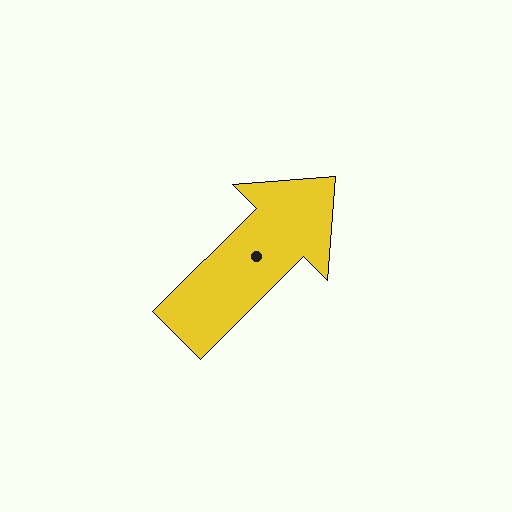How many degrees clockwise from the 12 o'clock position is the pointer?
Approximately 45 degrees.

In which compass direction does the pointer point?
Northeast.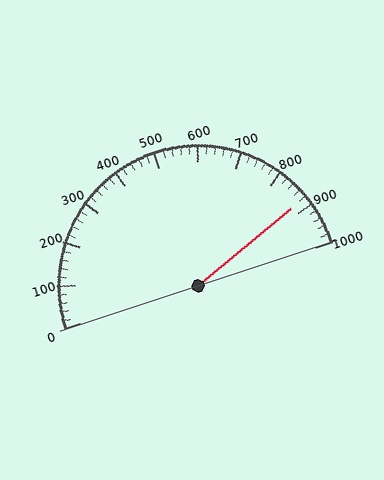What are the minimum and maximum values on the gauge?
The gauge ranges from 0 to 1000.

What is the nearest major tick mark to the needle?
The nearest major tick mark is 900.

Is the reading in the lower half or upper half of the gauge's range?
The reading is in the upper half of the range (0 to 1000).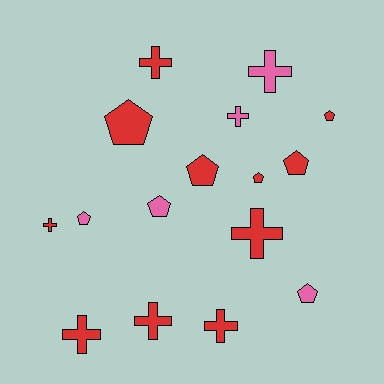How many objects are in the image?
There are 16 objects.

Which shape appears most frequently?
Pentagon, with 8 objects.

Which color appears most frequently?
Red, with 11 objects.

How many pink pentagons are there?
There are 3 pink pentagons.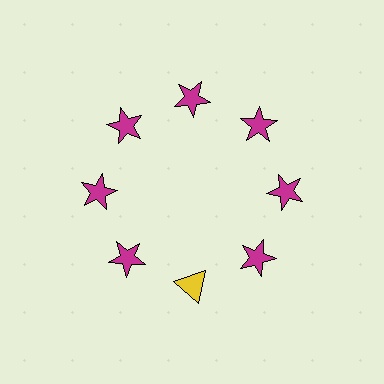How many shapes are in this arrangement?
There are 8 shapes arranged in a ring pattern.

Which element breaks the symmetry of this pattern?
The yellow triangle at roughly the 6 o'clock position breaks the symmetry. All other shapes are magenta stars.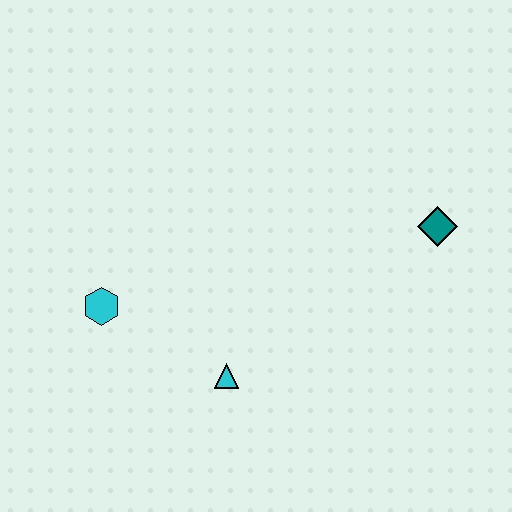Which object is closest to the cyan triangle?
The cyan hexagon is closest to the cyan triangle.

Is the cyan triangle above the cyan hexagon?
No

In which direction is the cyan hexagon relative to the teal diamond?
The cyan hexagon is to the left of the teal diamond.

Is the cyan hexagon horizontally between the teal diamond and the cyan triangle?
No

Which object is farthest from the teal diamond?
The cyan hexagon is farthest from the teal diamond.